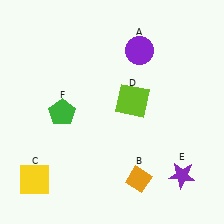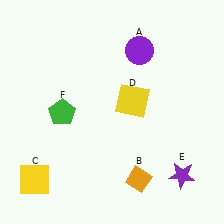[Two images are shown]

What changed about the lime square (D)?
In Image 1, D is lime. In Image 2, it changed to yellow.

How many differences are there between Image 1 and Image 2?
There is 1 difference between the two images.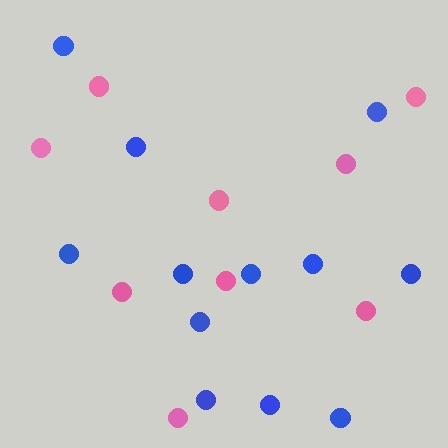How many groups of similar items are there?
There are 2 groups: one group of blue circles (12) and one group of pink circles (9).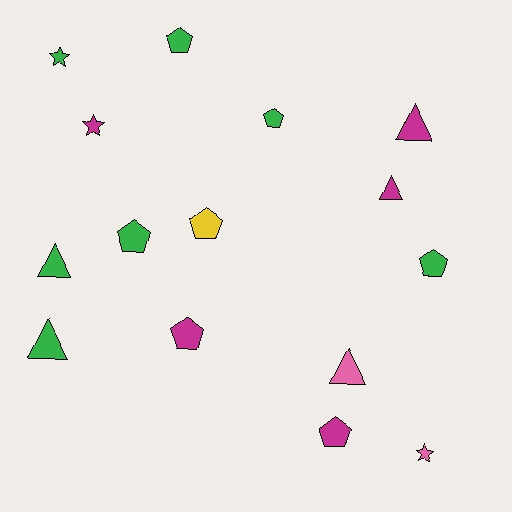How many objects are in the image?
There are 15 objects.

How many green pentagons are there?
There are 4 green pentagons.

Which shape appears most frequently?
Pentagon, with 7 objects.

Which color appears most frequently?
Green, with 7 objects.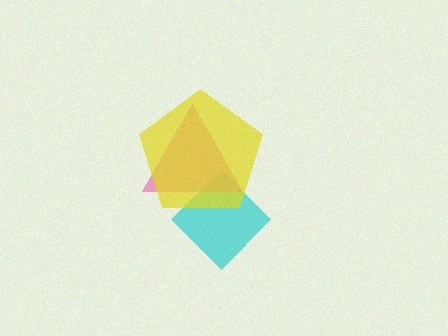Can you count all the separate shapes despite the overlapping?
Yes, there are 3 separate shapes.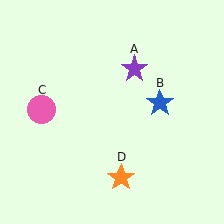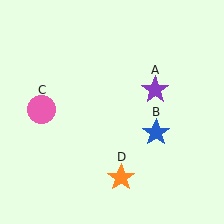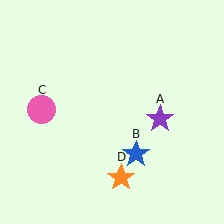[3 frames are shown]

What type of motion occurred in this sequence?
The purple star (object A), blue star (object B) rotated clockwise around the center of the scene.